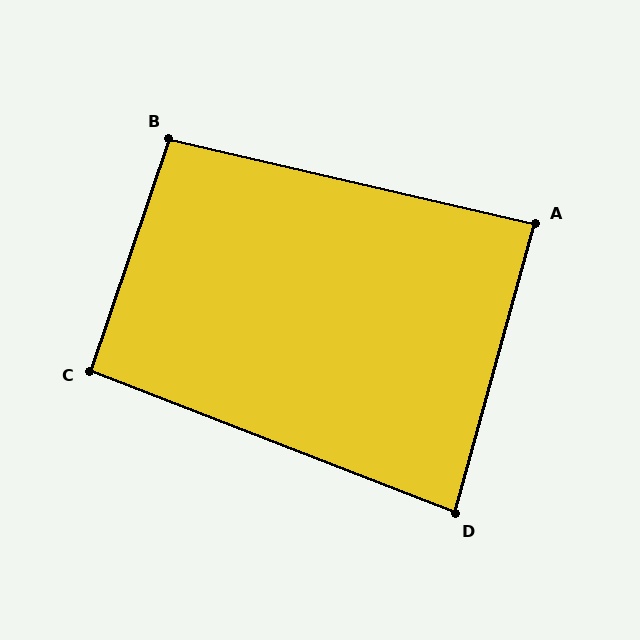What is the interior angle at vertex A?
Approximately 87 degrees (approximately right).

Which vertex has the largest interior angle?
B, at approximately 96 degrees.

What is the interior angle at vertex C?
Approximately 93 degrees (approximately right).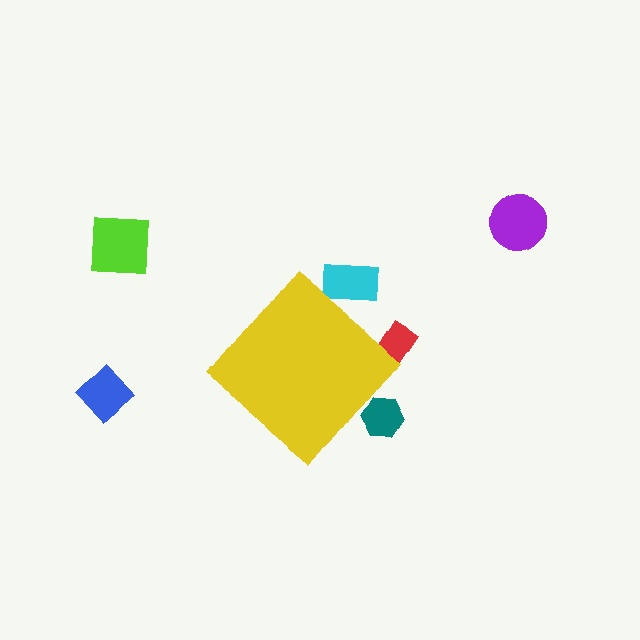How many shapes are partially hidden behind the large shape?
3 shapes are partially hidden.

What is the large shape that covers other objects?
A yellow diamond.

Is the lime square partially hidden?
No, the lime square is fully visible.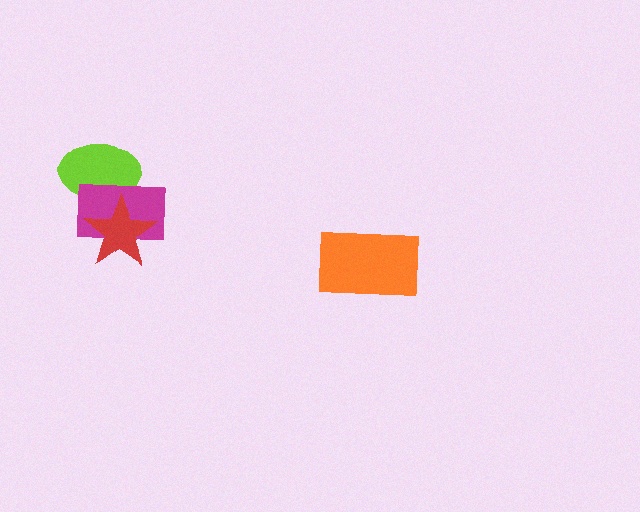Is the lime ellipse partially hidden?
Yes, it is partially covered by another shape.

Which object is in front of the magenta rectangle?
The red star is in front of the magenta rectangle.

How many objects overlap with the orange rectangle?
0 objects overlap with the orange rectangle.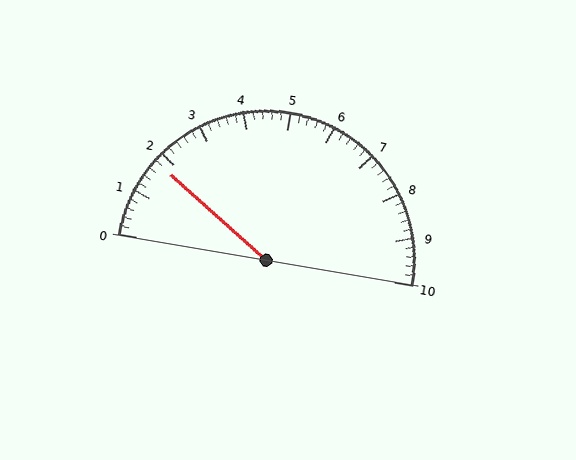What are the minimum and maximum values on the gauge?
The gauge ranges from 0 to 10.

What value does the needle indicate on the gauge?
The needle indicates approximately 1.8.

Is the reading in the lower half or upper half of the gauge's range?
The reading is in the lower half of the range (0 to 10).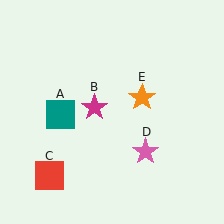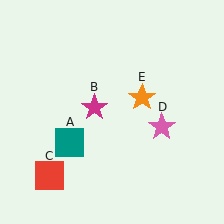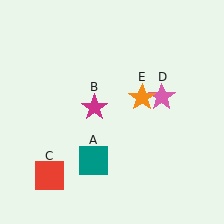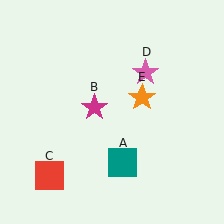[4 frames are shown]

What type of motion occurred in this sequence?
The teal square (object A), pink star (object D) rotated counterclockwise around the center of the scene.